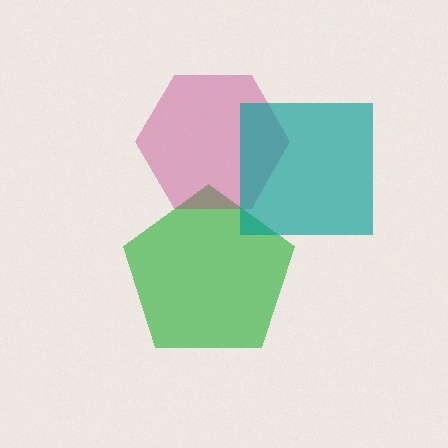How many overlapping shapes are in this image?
There are 3 overlapping shapes in the image.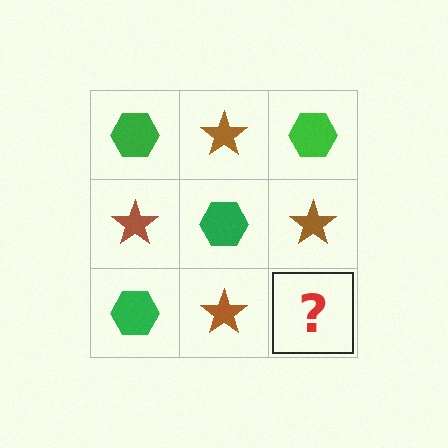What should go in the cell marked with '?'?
The missing cell should contain a green hexagon.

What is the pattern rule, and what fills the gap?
The rule is that it alternates green hexagon and brown star in a checkerboard pattern. The gap should be filled with a green hexagon.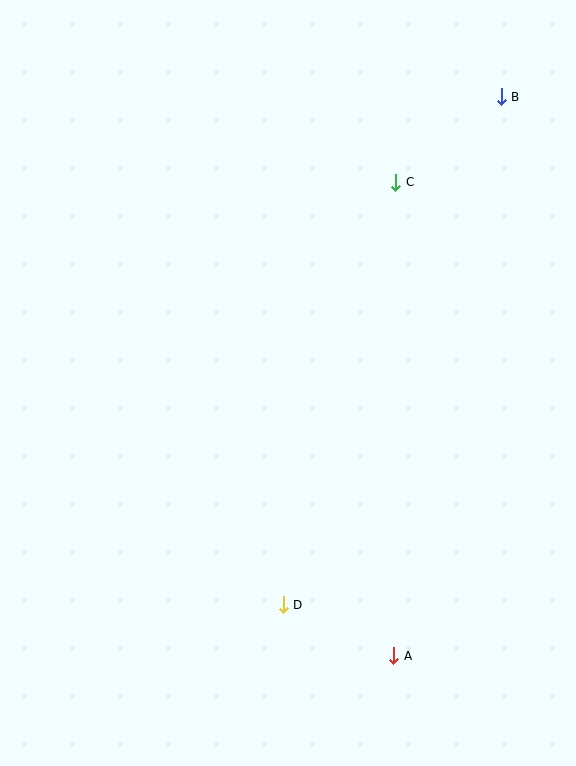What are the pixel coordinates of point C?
Point C is at (396, 182).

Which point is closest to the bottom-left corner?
Point D is closest to the bottom-left corner.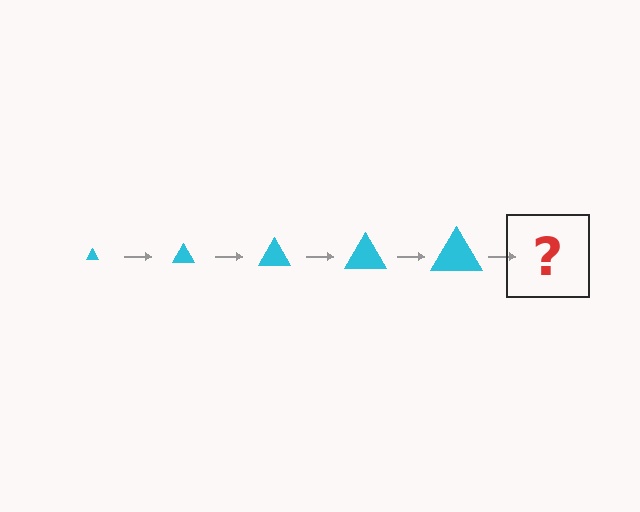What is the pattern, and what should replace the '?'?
The pattern is that the triangle gets progressively larger each step. The '?' should be a cyan triangle, larger than the previous one.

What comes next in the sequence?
The next element should be a cyan triangle, larger than the previous one.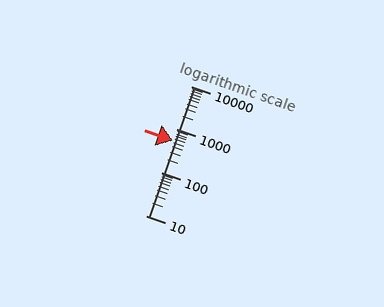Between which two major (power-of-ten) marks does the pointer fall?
The pointer is between 100 and 1000.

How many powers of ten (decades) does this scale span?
The scale spans 3 decades, from 10 to 10000.